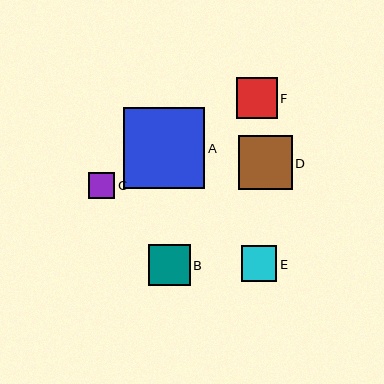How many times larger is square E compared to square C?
Square E is approximately 1.4 times the size of square C.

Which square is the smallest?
Square C is the smallest with a size of approximately 26 pixels.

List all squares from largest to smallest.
From largest to smallest: A, D, B, F, E, C.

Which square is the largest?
Square A is the largest with a size of approximately 81 pixels.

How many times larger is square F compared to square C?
Square F is approximately 1.6 times the size of square C.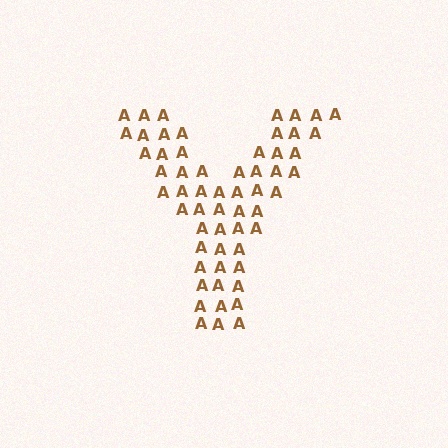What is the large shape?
The large shape is the letter Y.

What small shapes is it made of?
It is made of small letter A's.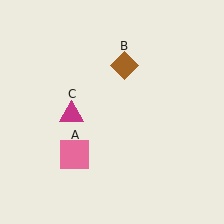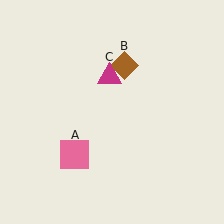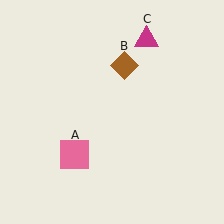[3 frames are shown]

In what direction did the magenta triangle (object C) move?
The magenta triangle (object C) moved up and to the right.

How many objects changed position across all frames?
1 object changed position: magenta triangle (object C).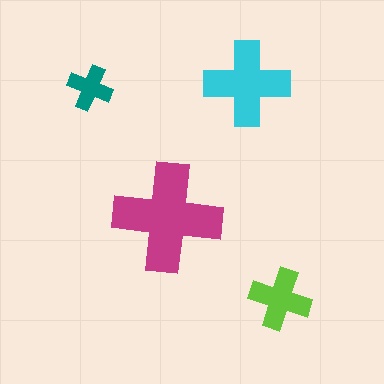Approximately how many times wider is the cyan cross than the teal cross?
About 2 times wider.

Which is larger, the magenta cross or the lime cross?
The magenta one.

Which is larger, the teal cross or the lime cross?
The lime one.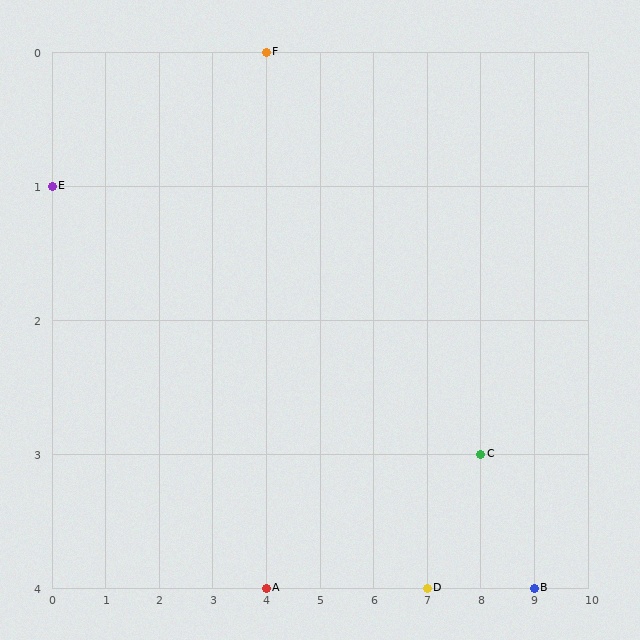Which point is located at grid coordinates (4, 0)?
Point F is at (4, 0).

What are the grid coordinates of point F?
Point F is at grid coordinates (4, 0).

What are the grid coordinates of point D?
Point D is at grid coordinates (7, 4).